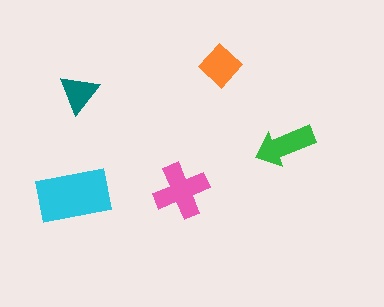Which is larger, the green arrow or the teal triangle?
The green arrow.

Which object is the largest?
The cyan rectangle.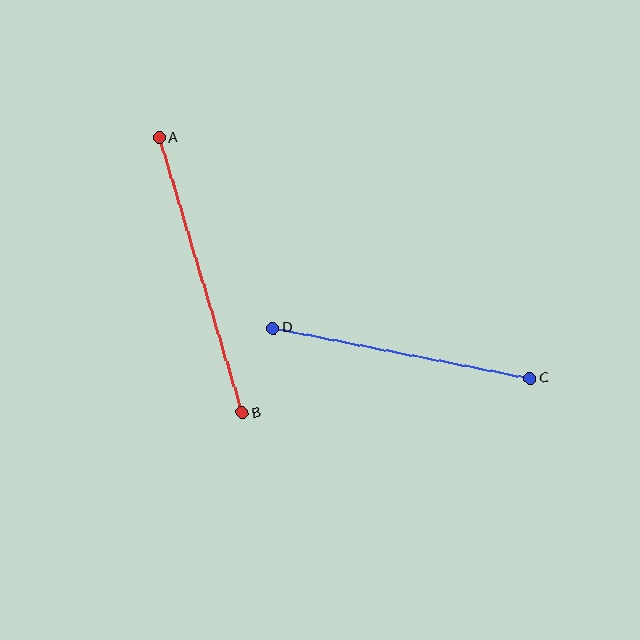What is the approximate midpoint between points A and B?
The midpoint is at approximately (201, 275) pixels.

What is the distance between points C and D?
The distance is approximately 262 pixels.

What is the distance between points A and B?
The distance is approximately 287 pixels.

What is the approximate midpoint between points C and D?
The midpoint is at approximately (401, 353) pixels.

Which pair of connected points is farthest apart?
Points A and B are farthest apart.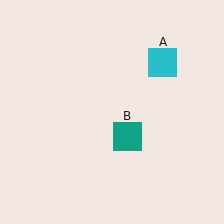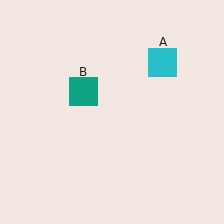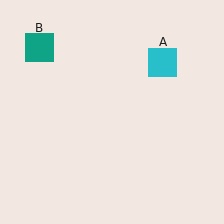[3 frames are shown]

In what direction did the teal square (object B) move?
The teal square (object B) moved up and to the left.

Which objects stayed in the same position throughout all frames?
Cyan square (object A) remained stationary.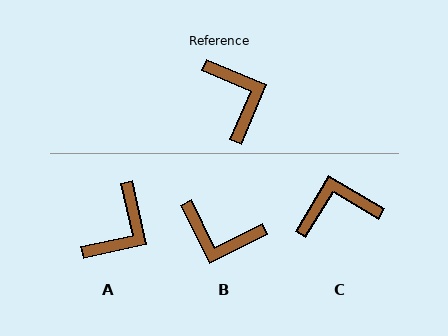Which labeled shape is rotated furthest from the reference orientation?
B, about 131 degrees away.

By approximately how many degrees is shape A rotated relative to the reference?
Approximately 54 degrees clockwise.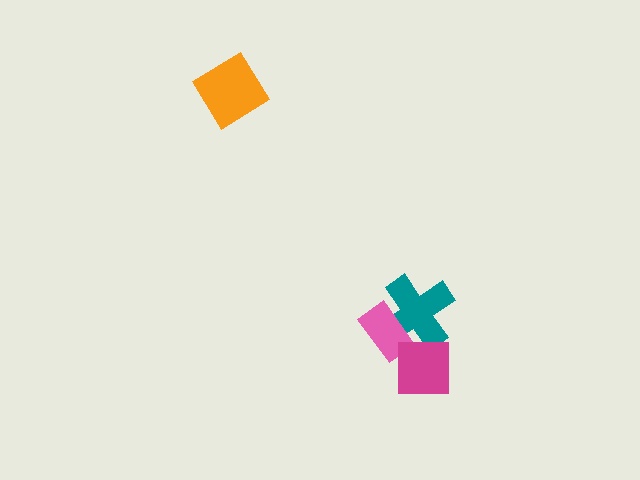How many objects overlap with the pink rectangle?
1 object overlaps with the pink rectangle.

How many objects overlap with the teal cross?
2 objects overlap with the teal cross.